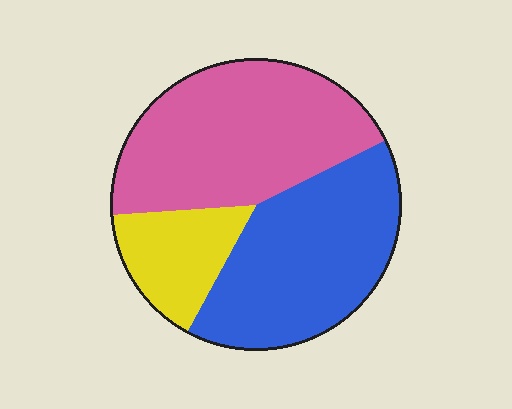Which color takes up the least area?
Yellow, at roughly 15%.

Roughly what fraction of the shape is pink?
Pink covers 44% of the shape.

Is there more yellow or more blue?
Blue.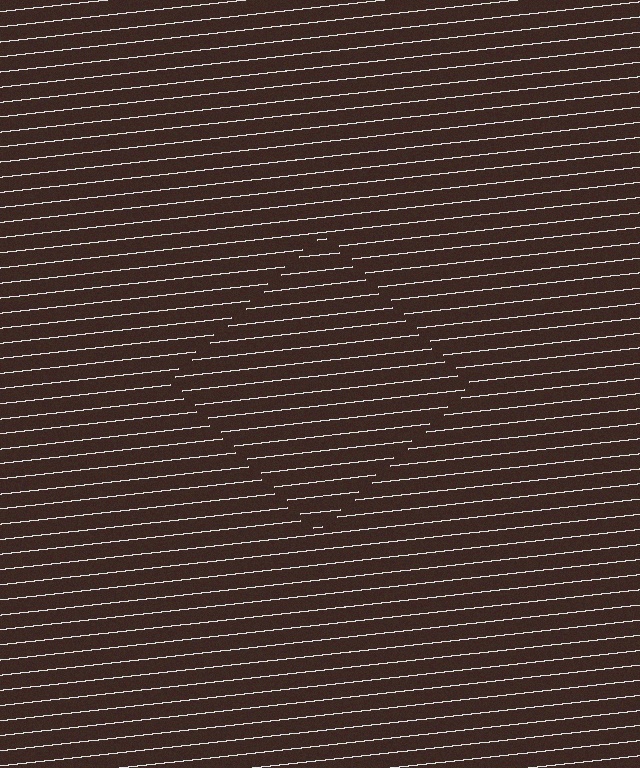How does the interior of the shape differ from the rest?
The interior of the shape contains the same grating, shifted by half a period — the contour is defined by the phase discontinuity where line-ends from the inner and outer gratings abut.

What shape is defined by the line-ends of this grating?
An illusory square. The interior of the shape contains the same grating, shifted by half a period — the contour is defined by the phase discontinuity where line-ends from the inner and outer gratings abut.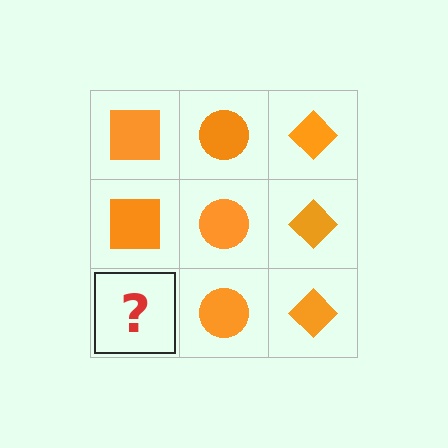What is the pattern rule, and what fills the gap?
The rule is that each column has a consistent shape. The gap should be filled with an orange square.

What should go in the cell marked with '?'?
The missing cell should contain an orange square.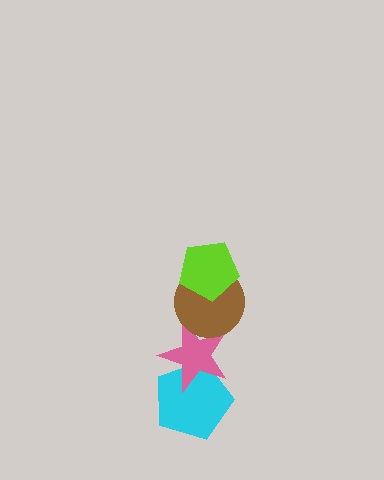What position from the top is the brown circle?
The brown circle is 2nd from the top.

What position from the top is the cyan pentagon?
The cyan pentagon is 4th from the top.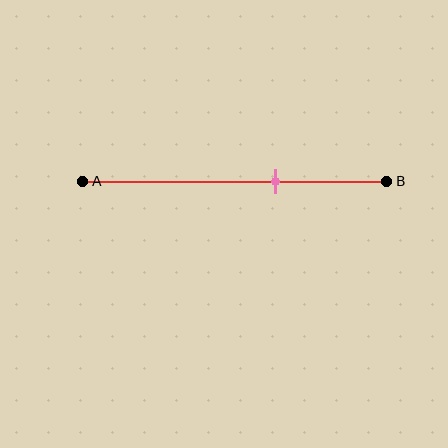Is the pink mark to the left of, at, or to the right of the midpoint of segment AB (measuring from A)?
The pink mark is to the right of the midpoint of segment AB.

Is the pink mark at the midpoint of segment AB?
No, the mark is at about 65% from A, not at the 50% midpoint.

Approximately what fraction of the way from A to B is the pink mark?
The pink mark is approximately 65% of the way from A to B.